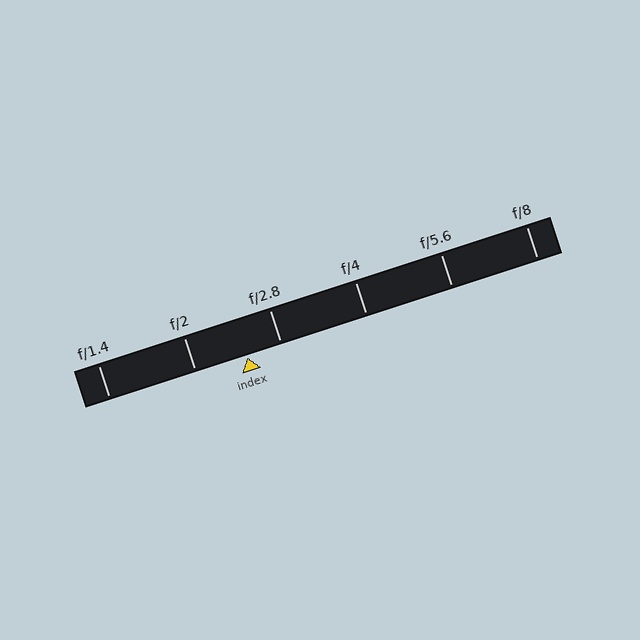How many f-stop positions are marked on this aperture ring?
There are 6 f-stop positions marked.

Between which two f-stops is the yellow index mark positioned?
The index mark is between f/2 and f/2.8.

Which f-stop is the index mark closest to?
The index mark is closest to f/2.8.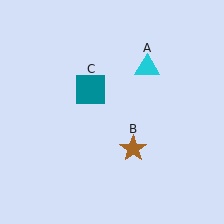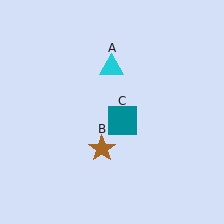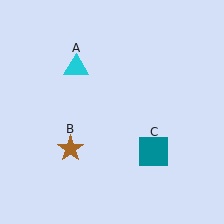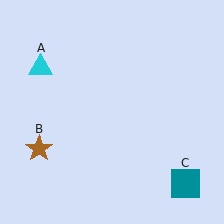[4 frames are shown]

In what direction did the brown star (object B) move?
The brown star (object B) moved left.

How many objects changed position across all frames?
3 objects changed position: cyan triangle (object A), brown star (object B), teal square (object C).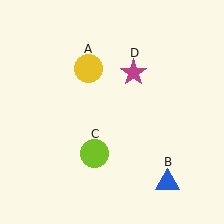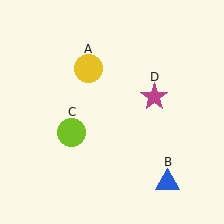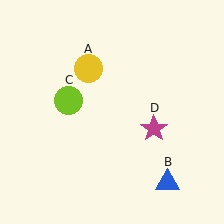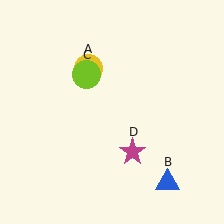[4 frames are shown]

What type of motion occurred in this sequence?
The lime circle (object C), magenta star (object D) rotated clockwise around the center of the scene.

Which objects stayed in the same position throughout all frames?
Yellow circle (object A) and blue triangle (object B) remained stationary.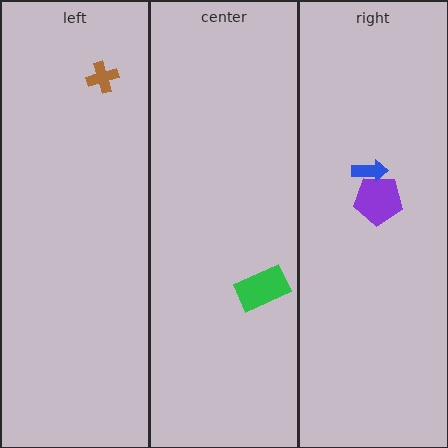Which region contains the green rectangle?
The center region.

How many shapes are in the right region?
2.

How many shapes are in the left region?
1.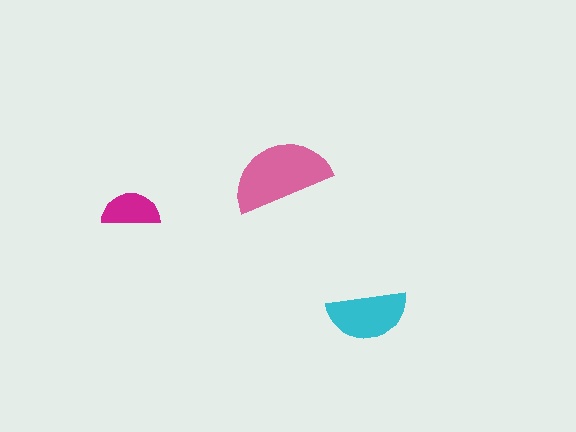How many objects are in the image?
There are 3 objects in the image.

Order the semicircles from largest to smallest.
the pink one, the cyan one, the magenta one.